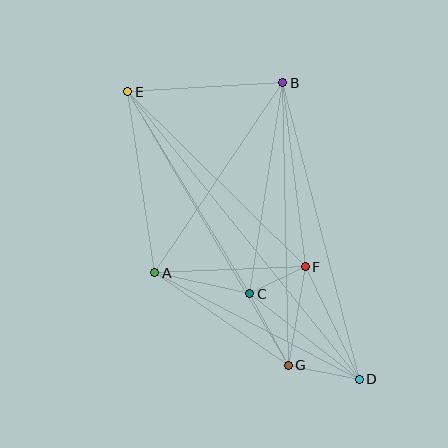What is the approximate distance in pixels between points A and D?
The distance between A and D is approximately 231 pixels.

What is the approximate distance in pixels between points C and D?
The distance between C and D is approximately 139 pixels.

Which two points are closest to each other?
Points C and F are closest to each other.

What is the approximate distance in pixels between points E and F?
The distance between E and F is approximately 249 pixels.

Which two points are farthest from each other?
Points D and E are farthest from each other.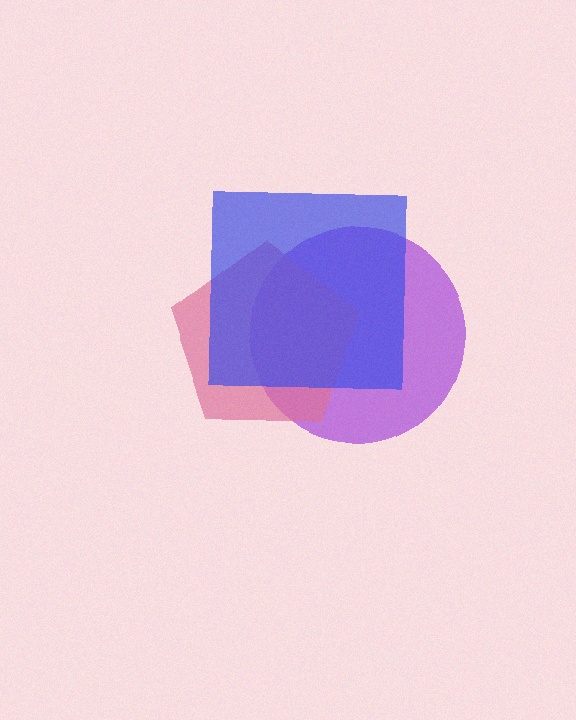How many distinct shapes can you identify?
There are 3 distinct shapes: a purple circle, a pink pentagon, a blue square.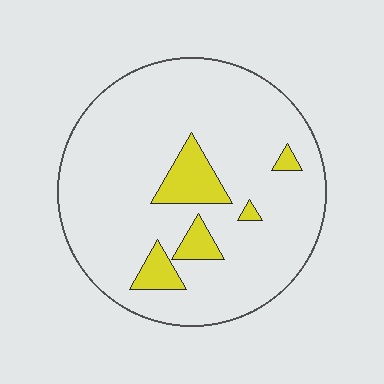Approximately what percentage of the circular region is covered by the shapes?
Approximately 10%.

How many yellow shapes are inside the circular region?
5.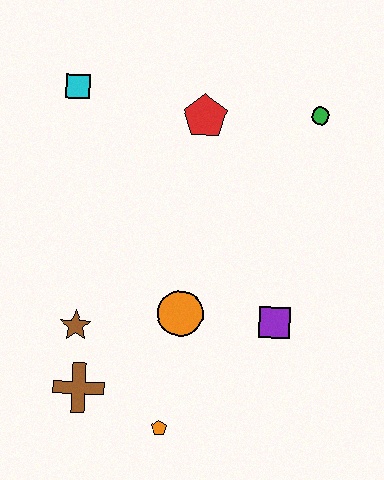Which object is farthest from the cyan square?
The orange pentagon is farthest from the cyan square.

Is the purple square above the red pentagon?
No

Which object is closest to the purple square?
The orange circle is closest to the purple square.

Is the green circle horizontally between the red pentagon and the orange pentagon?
No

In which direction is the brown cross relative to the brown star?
The brown cross is below the brown star.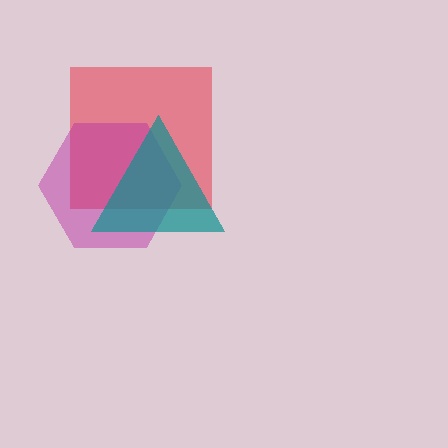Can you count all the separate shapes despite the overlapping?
Yes, there are 3 separate shapes.